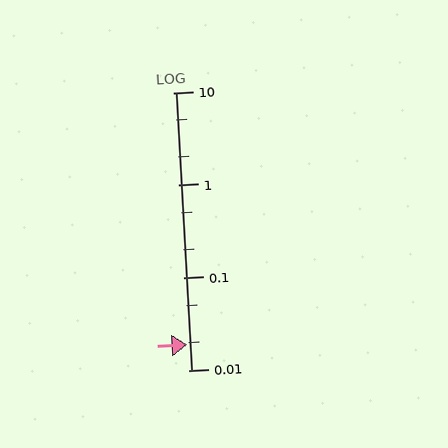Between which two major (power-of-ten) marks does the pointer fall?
The pointer is between 0.01 and 0.1.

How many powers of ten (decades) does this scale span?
The scale spans 3 decades, from 0.01 to 10.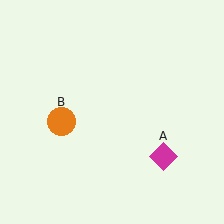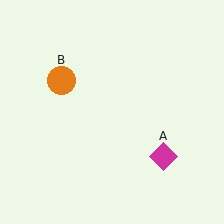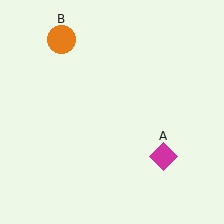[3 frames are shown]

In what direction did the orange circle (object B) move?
The orange circle (object B) moved up.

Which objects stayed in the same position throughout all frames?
Magenta diamond (object A) remained stationary.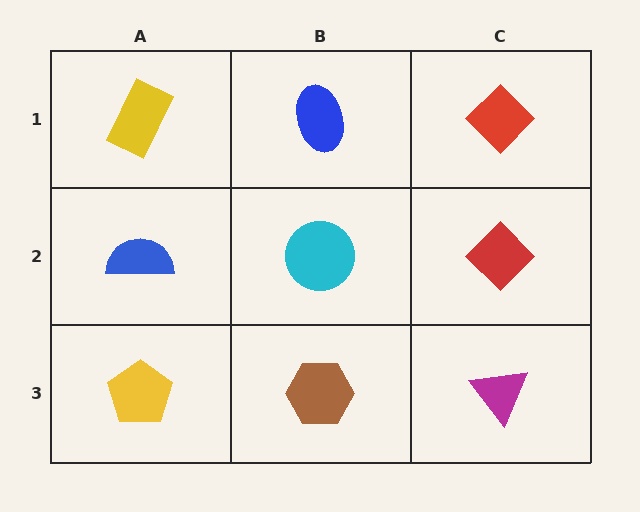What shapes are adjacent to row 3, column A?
A blue semicircle (row 2, column A), a brown hexagon (row 3, column B).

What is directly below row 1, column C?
A red diamond.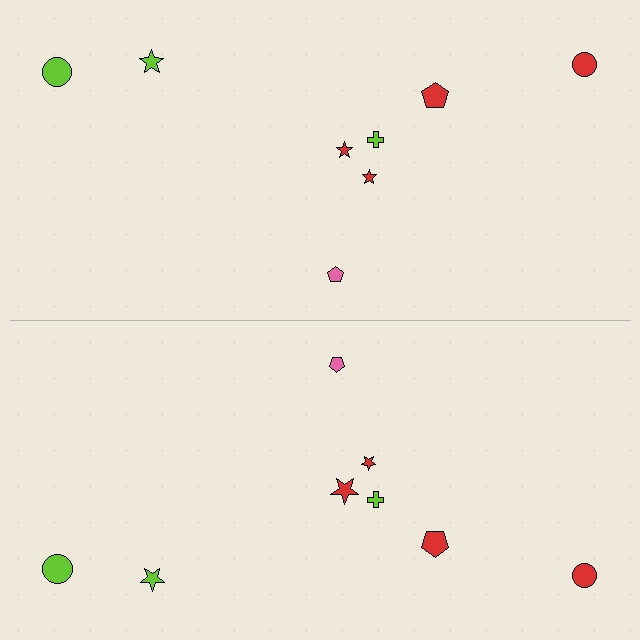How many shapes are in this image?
There are 16 shapes in this image.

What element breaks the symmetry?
The red star on the bottom side has a different size than its mirror counterpart.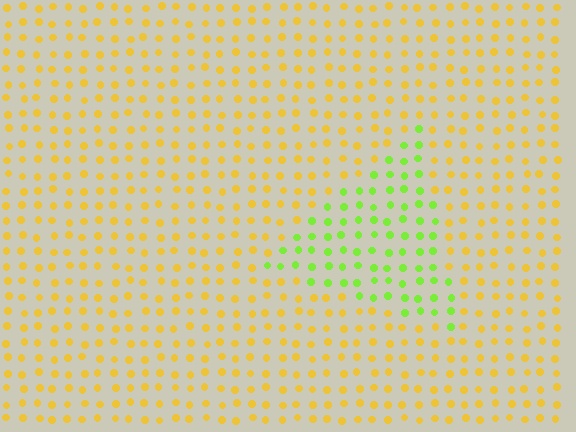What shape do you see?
I see a triangle.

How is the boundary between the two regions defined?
The boundary is defined purely by a slight shift in hue (about 52 degrees). Spacing, size, and orientation are identical on both sides.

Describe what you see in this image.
The image is filled with small yellow elements in a uniform arrangement. A triangle-shaped region is visible where the elements are tinted to a slightly different hue, forming a subtle color boundary.